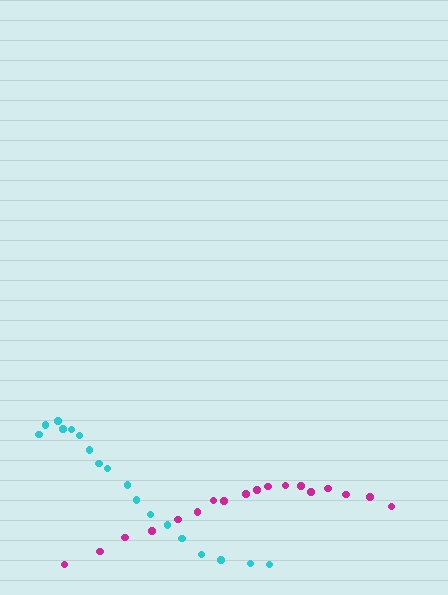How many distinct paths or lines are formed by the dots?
There are 2 distinct paths.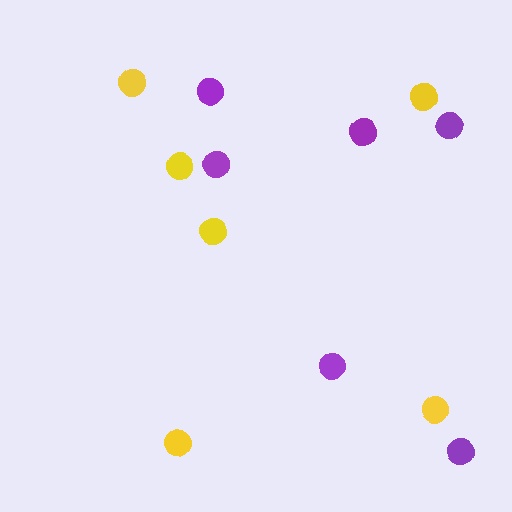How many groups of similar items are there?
There are 2 groups: one group of purple circles (6) and one group of yellow circles (6).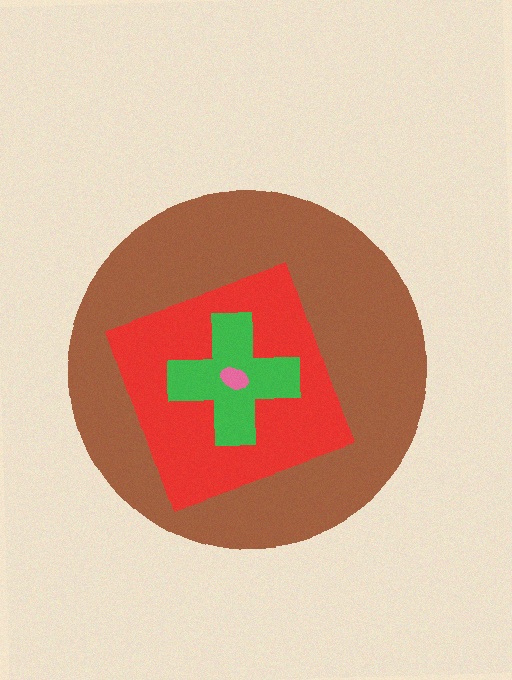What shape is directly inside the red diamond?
The green cross.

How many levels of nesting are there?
4.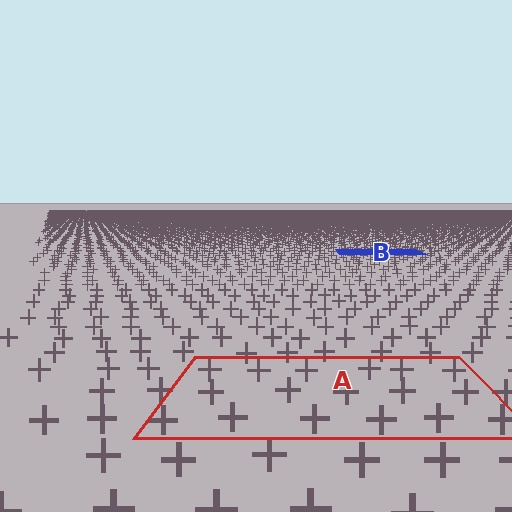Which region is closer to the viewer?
Region A is closer. The texture elements there are larger and more spread out.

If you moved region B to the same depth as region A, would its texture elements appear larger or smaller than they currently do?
They would appear larger. At a closer depth, the same texture elements are projected at a bigger on-screen size.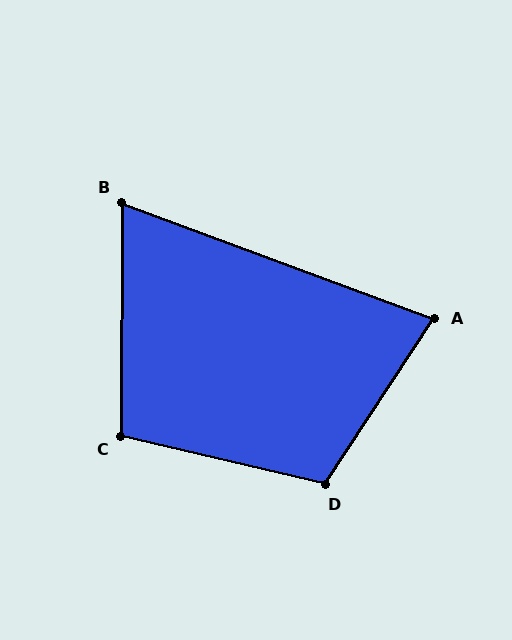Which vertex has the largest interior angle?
D, at approximately 110 degrees.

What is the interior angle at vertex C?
Approximately 103 degrees (obtuse).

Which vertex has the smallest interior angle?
B, at approximately 70 degrees.